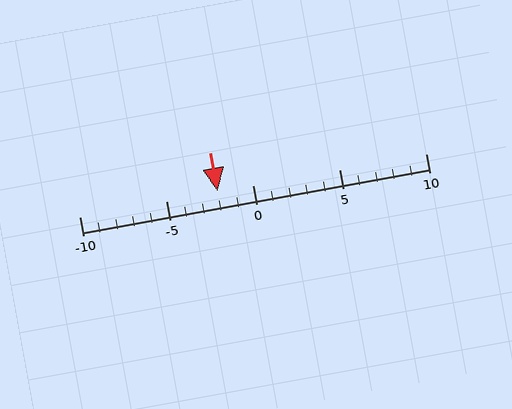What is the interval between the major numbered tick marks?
The major tick marks are spaced 5 units apart.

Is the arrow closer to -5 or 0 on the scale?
The arrow is closer to 0.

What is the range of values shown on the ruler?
The ruler shows values from -10 to 10.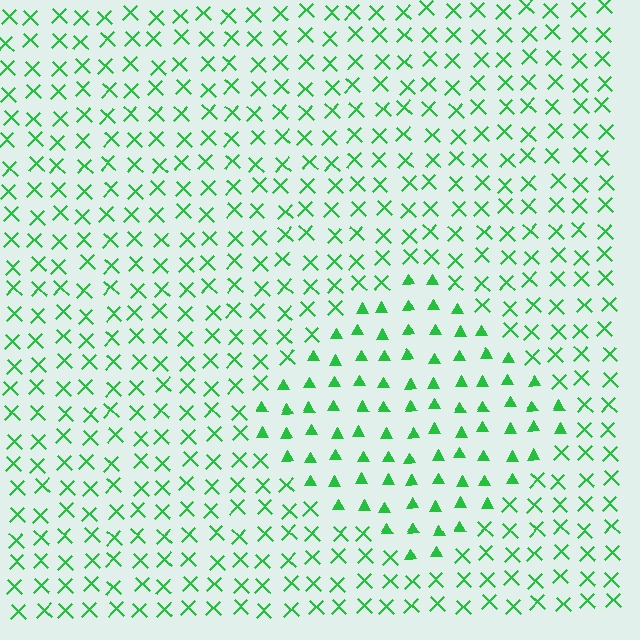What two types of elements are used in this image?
The image uses triangles inside the diamond region and X marks outside it.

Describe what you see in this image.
The image is filled with small green elements arranged in a uniform grid. A diamond-shaped region contains triangles, while the surrounding area contains X marks. The boundary is defined purely by the change in element shape.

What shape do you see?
I see a diamond.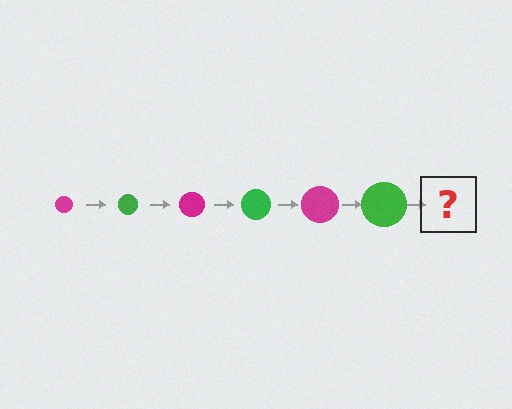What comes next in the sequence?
The next element should be a magenta circle, larger than the previous one.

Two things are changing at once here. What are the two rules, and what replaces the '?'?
The two rules are that the circle grows larger each step and the color cycles through magenta and green. The '?' should be a magenta circle, larger than the previous one.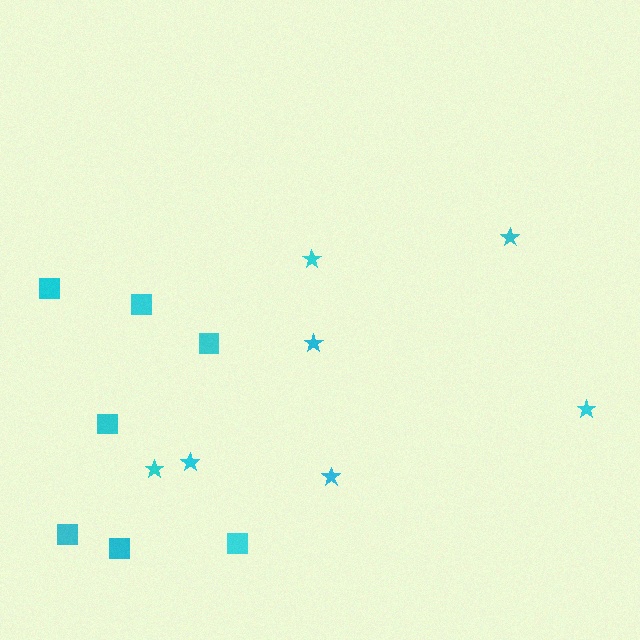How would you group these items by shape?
There are 2 groups: one group of squares (7) and one group of stars (7).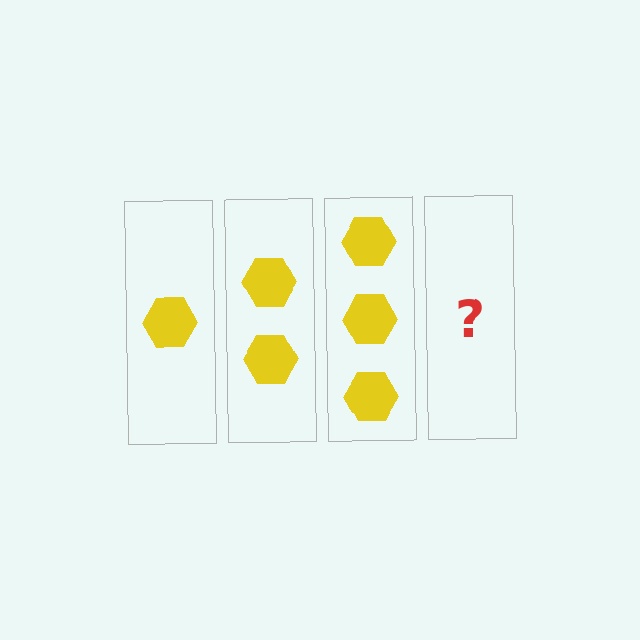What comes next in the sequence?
The next element should be 4 hexagons.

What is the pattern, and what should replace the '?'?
The pattern is that each step adds one more hexagon. The '?' should be 4 hexagons.